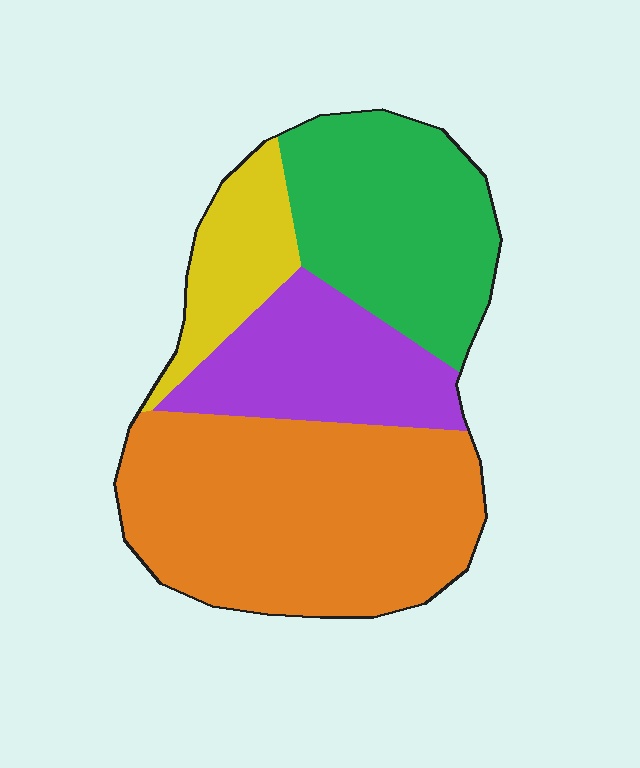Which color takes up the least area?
Yellow, at roughly 10%.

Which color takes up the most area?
Orange, at roughly 45%.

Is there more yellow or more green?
Green.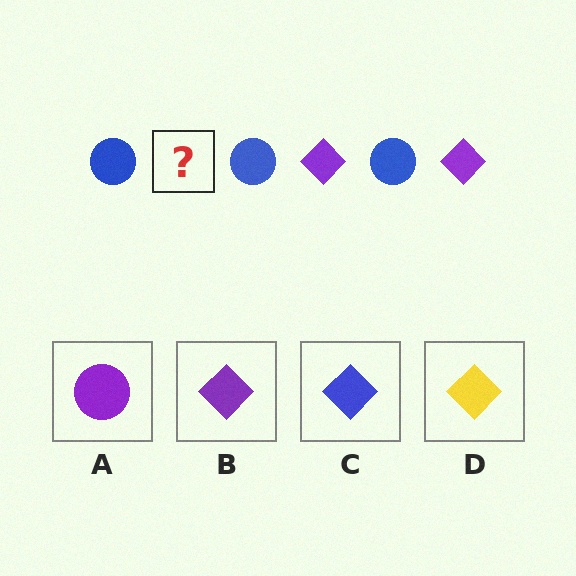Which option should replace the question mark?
Option B.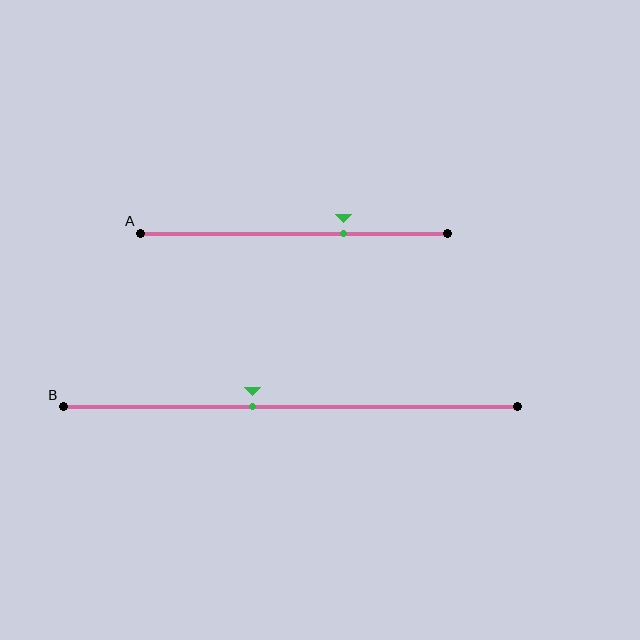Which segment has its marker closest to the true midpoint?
Segment B has its marker closest to the true midpoint.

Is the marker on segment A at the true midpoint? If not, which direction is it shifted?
No, the marker on segment A is shifted to the right by about 16% of the segment length.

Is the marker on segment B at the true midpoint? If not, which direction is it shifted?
No, the marker on segment B is shifted to the left by about 8% of the segment length.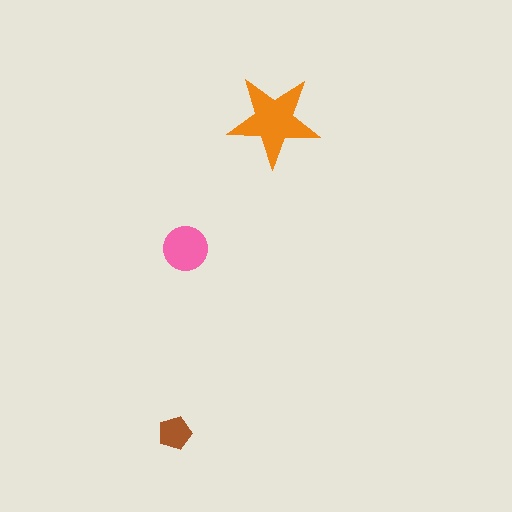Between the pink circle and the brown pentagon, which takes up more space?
The pink circle.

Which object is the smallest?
The brown pentagon.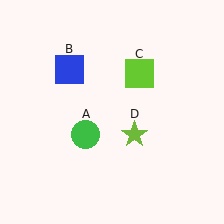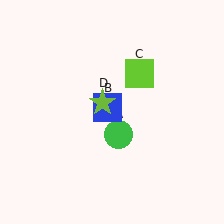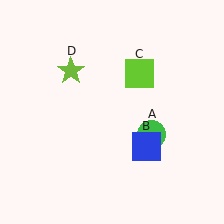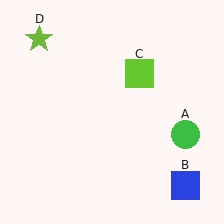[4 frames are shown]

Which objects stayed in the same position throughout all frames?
Lime square (object C) remained stationary.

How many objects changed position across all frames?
3 objects changed position: green circle (object A), blue square (object B), lime star (object D).